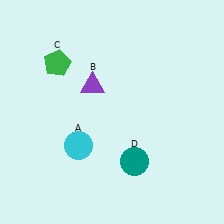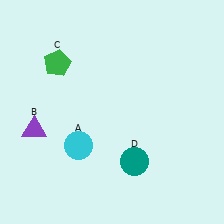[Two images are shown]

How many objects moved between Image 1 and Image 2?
1 object moved between the two images.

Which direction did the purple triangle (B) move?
The purple triangle (B) moved left.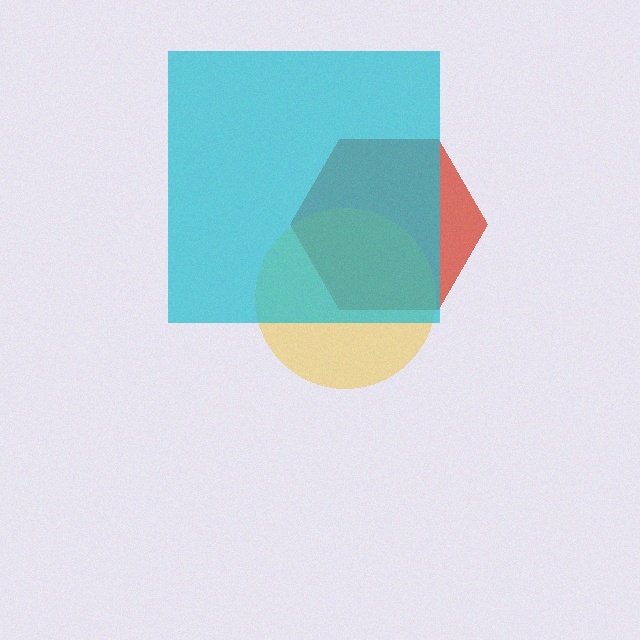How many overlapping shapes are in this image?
There are 3 overlapping shapes in the image.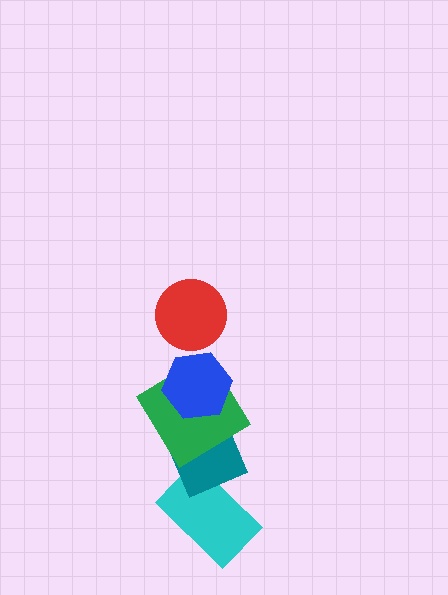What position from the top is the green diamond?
The green diamond is 3rd from the top.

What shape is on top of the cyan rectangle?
The teal diamond is on top of the cyan rectangle.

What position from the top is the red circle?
The red circle is 1st from the top.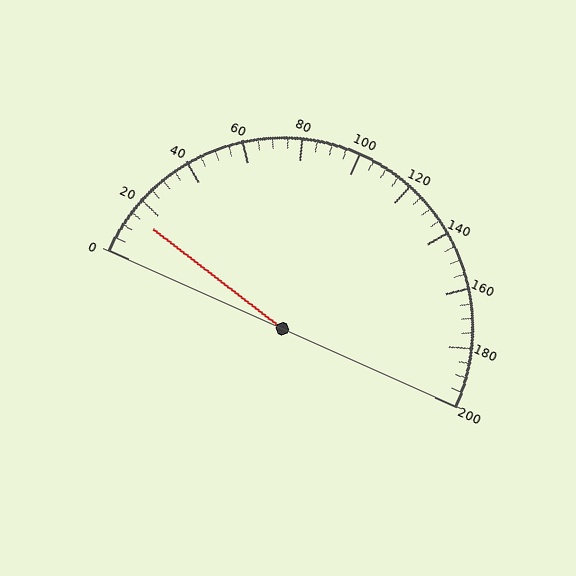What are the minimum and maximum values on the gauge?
The gauge ranges from 0 to 200.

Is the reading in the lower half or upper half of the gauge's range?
The reading is in the lower half of the range (0 to 200).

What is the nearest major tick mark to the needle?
The nearest major tick mark is 20.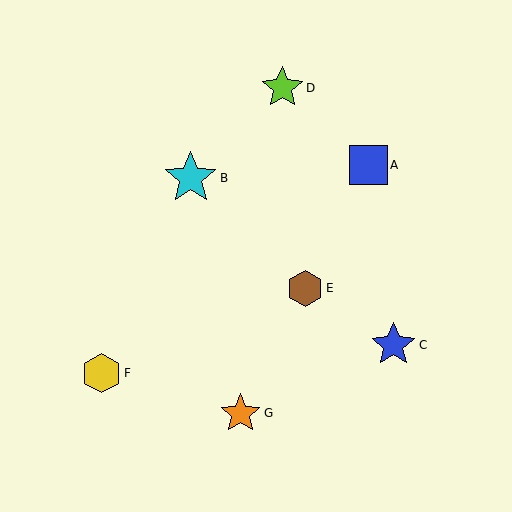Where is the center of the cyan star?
The center of the cyan star is at (191, 178).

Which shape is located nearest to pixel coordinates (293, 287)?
The brown hexagon (labeled E) at (305, 288) is nearest to that location.